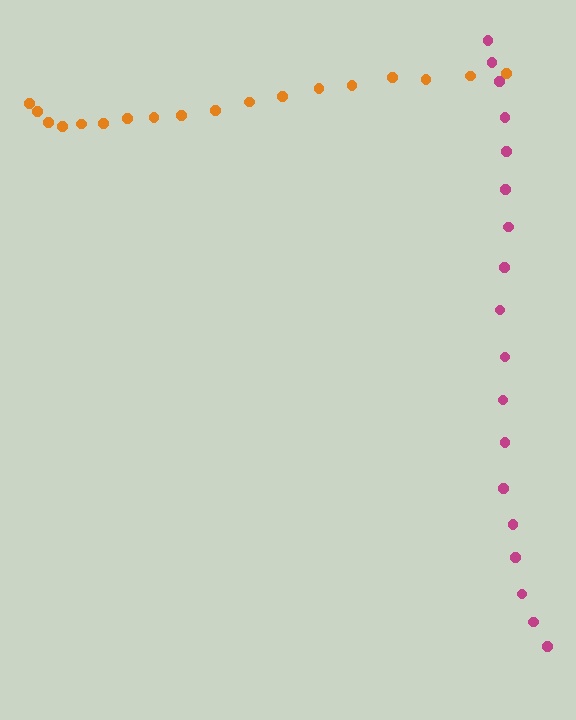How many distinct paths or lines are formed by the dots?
There are 2 distinct paths.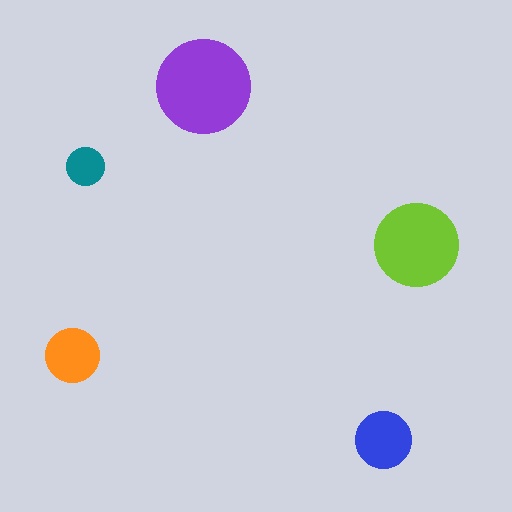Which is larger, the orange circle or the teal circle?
The orange one.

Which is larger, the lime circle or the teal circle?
The lime one.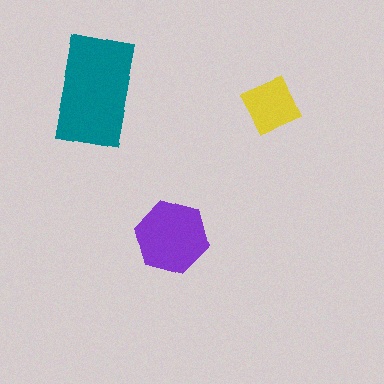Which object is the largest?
The teal rectangle.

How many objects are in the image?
There are 3 objects in the image.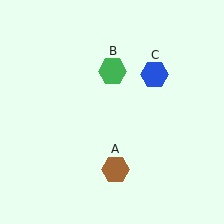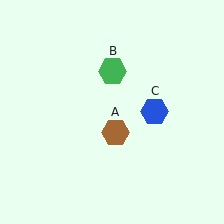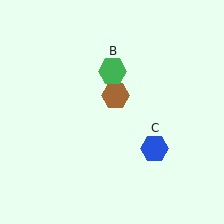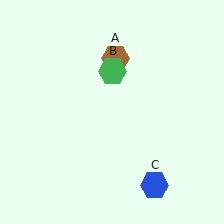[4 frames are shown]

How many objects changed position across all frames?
2 objects changed position: brown hexagon (object A), blue hexagon (object C).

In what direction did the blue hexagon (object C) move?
The blue hexagon (object C) moved down.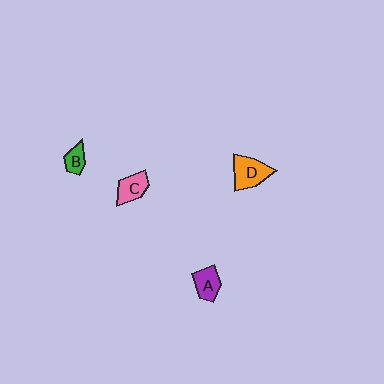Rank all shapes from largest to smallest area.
From largest to smallest: D (orange), C (pink), A (purple), B (green).